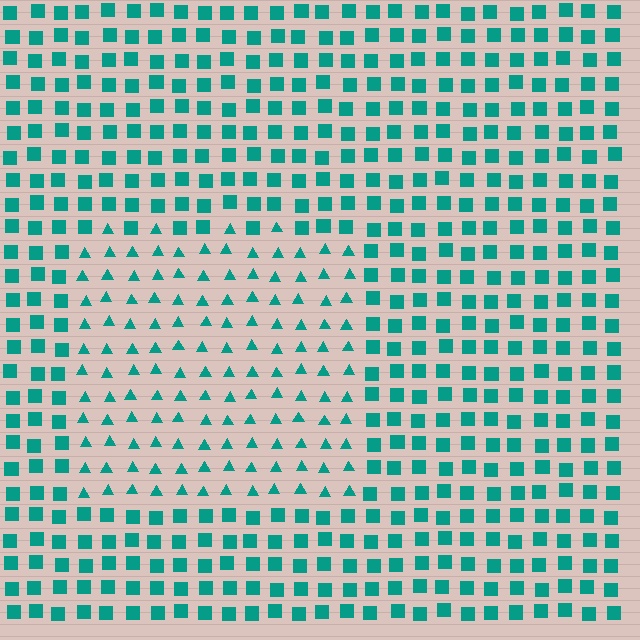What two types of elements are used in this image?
The image uses triangles inside the rectangle region and squares outside it.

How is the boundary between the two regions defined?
The boundary is defined by a change in element shape: triangles inside vs. squares outside. All elements share the same color and spacing.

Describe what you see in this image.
The image is filled with small teal elements arranged in a uniform grid. A rectangle-shaped region contains triangles, while the surrounding area contains squares. The boundary is defined purely by the change in element shape.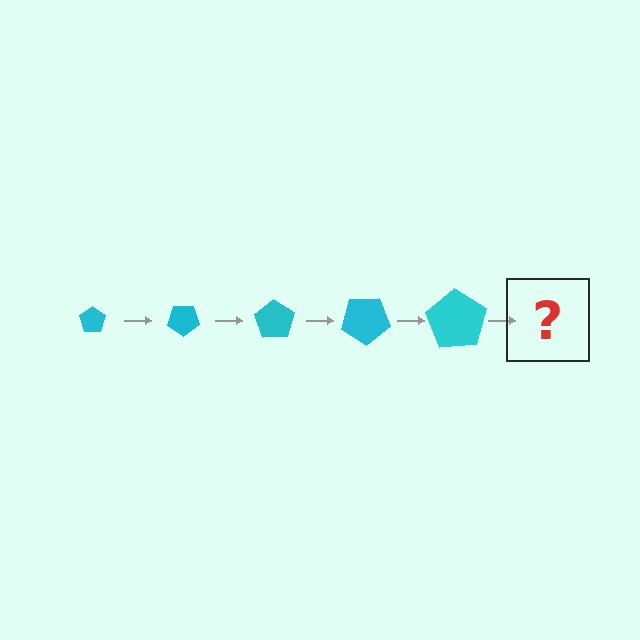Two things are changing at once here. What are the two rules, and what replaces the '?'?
The two rules are that the pentagon grows larger each step and it rotates 35 degrees each step. The '?' should be a pentagon, larger than the previous one and rotated 175 degrees from the start.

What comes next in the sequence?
The next element should be a pentagon, larger than the previous one and rotated 175 degrees from the start.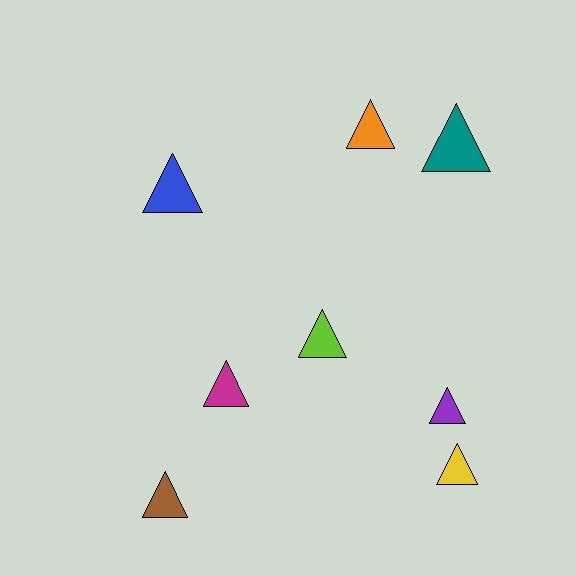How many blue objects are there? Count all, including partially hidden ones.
There is 1 blue object.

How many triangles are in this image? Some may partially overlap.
There are 8 triangles.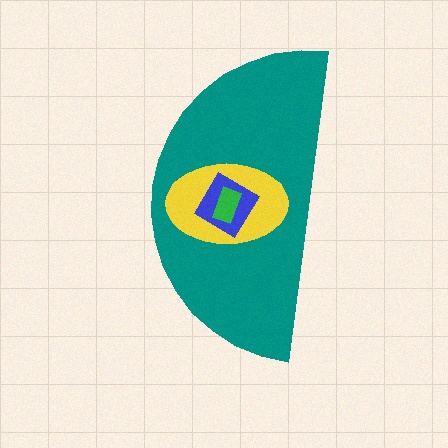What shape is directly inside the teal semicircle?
The yellow ellipse.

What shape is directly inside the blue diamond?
The green rectangle.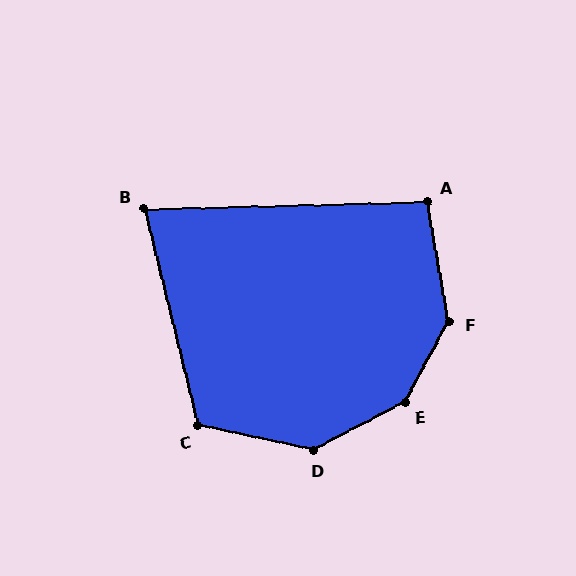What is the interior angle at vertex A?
Approximately 99 degrees (obtuse).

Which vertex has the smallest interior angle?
B, at approximately 78 degrees.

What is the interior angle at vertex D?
Approximately 141 degrees (obtuse).